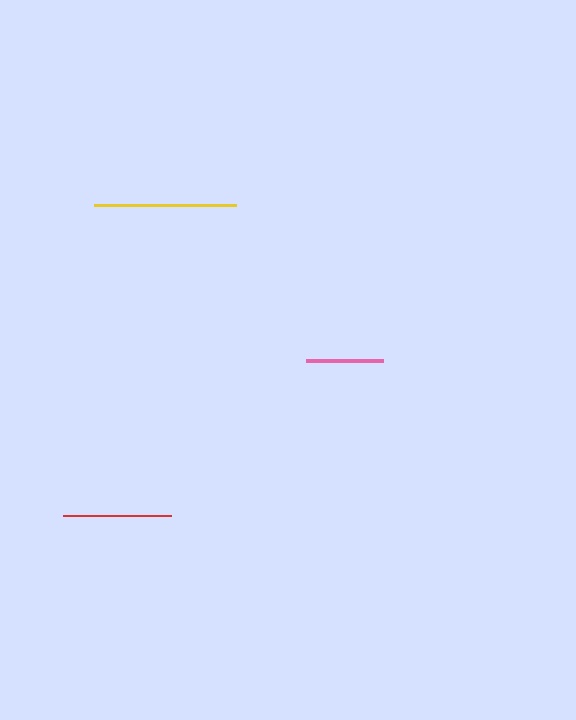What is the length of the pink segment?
The pink segment is approximately 78 pixels long.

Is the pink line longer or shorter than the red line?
The red line is longer than the pink line.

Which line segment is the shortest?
The pink line is the shortest at approximately 78 pixels.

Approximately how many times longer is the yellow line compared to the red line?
The yellow line is approximately 1.3 times the length of the red line.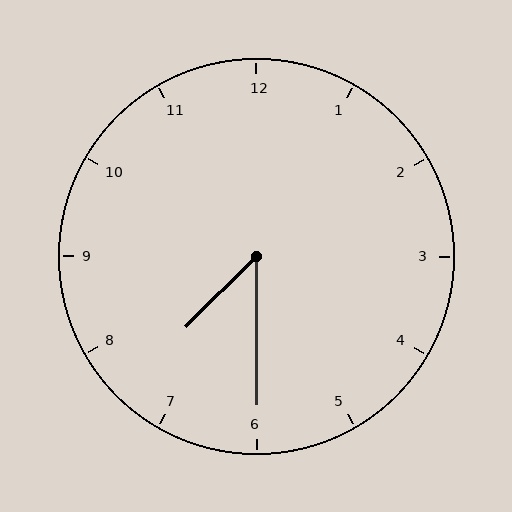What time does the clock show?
7:30.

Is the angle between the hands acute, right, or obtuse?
It is acute.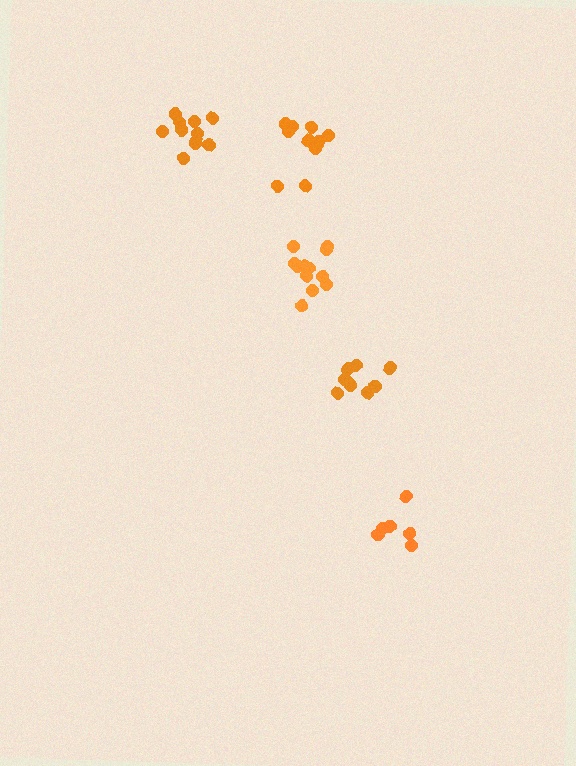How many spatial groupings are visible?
There are 5 spatial groupings.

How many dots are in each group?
Group 1: 12 dots, Group 2: 11 dots, Group 3: 9 dots, Group 4: 6 dots, Group 5: 12 dots (50 total).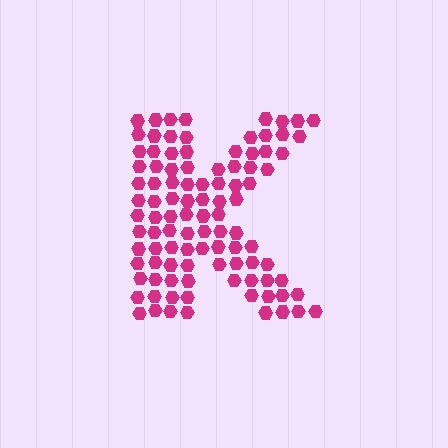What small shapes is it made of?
It is made of small hexagons.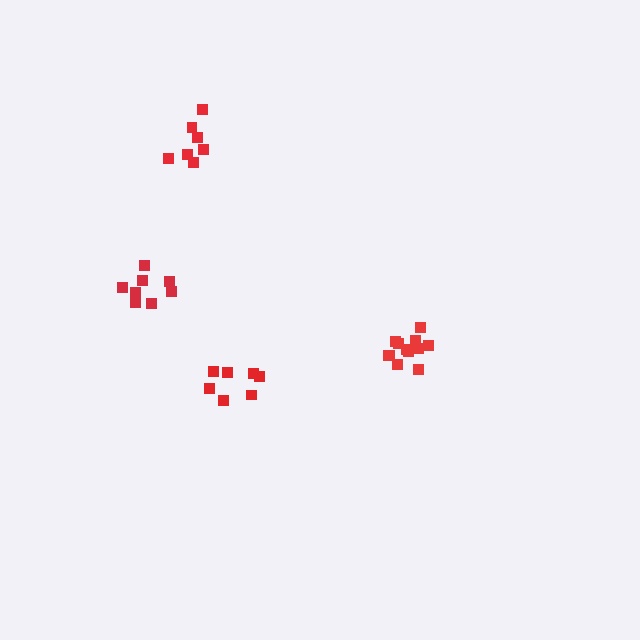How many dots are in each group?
Group 1: 13 dots, Group 2: 7 dots, Group 3: 9 dots, Group 4: 7 dots (36 total).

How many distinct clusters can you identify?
There are 4 distinct clusters.